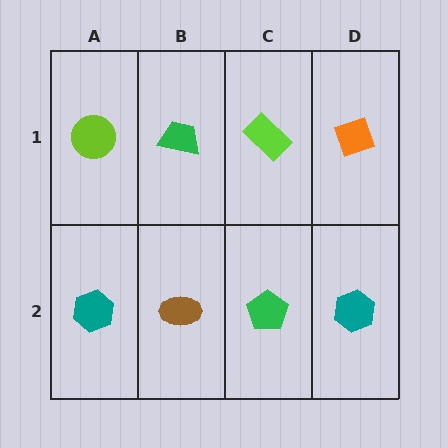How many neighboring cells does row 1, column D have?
2.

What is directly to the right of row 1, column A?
A green trapezoid.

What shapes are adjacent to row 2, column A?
A lime circle (row 1, column A), a brown ellipse (row 2, column B).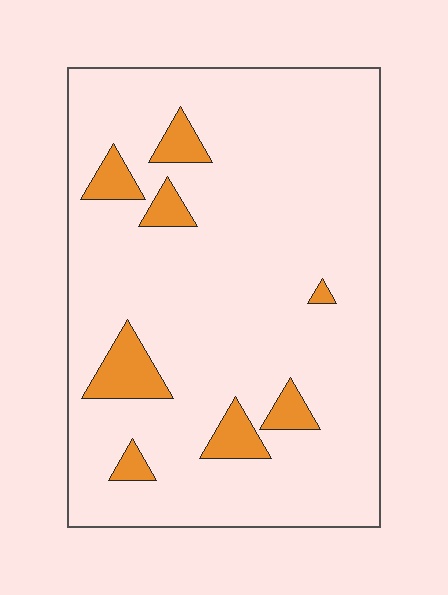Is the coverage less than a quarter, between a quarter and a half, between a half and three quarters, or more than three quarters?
Less than a quarter.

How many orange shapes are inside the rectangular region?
8.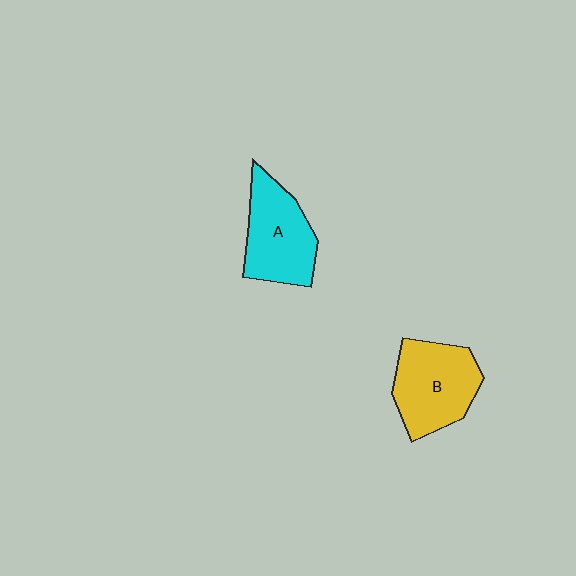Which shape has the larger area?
Shape B (yellow).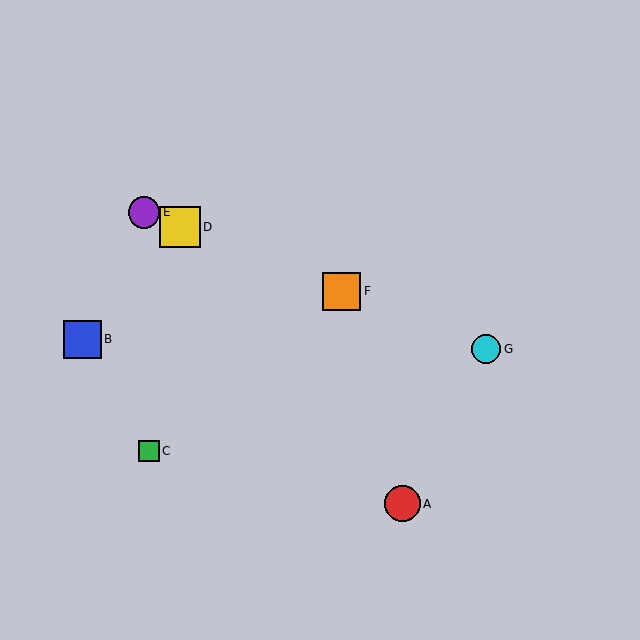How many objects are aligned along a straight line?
4 objects (D, E, F, G) are aligned along a straight line.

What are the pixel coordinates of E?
Object E is at (144, 212).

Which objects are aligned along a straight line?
Objects D, E, F, G are aligned along a straight line.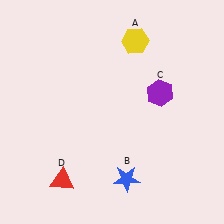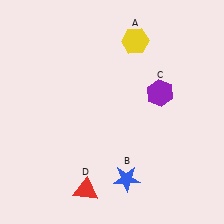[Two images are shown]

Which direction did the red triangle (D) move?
The red triangle (D) moved right.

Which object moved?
The red triangle (D) moved right.